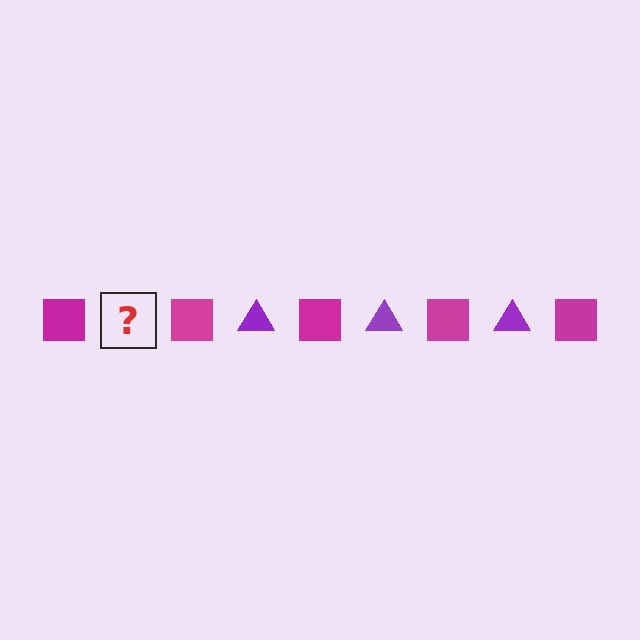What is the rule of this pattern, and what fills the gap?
The rule is that the pattern alternates between magenta square and purple triangle. The gap should be filled with a purple triangle.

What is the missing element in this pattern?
The missing element is a purple triangle.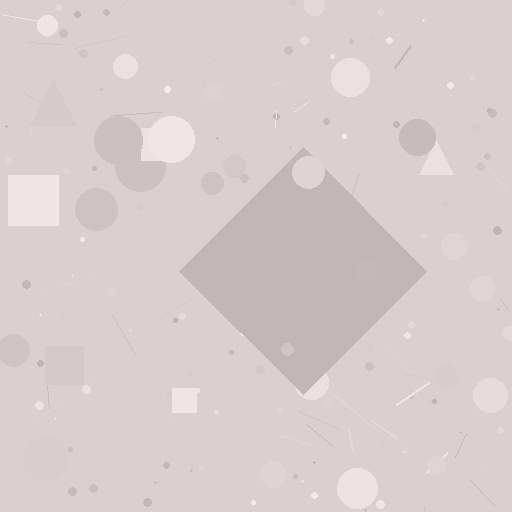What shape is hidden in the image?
A diamond is hidden in the image.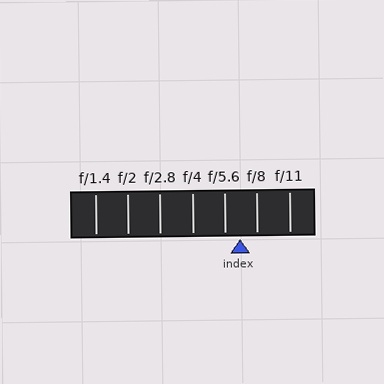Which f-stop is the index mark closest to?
The index mark is closest to f/5.6.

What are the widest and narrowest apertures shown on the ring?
The widest aperture shown is f/1.4 and the narrowest is f/11.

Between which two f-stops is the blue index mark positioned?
The index mark is between f/5.6 and f/8.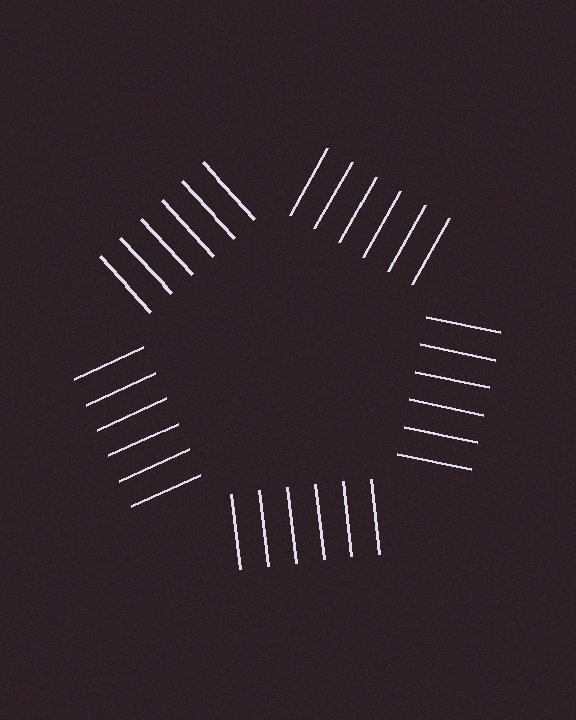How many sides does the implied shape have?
5 sides — the line-ends trace a pentagon.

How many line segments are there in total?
30 — 6 along each of the 5 edges.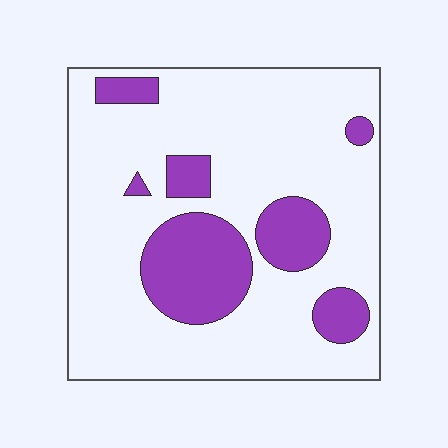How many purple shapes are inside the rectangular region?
7.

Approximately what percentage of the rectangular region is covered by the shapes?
Approximately 20%.